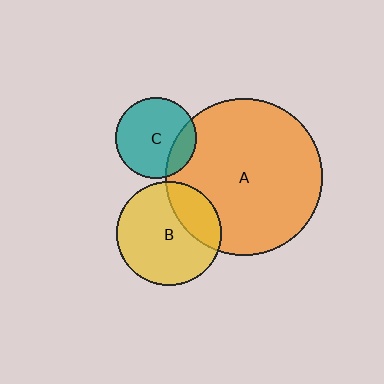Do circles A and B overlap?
Yes.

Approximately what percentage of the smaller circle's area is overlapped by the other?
Approximately 25%.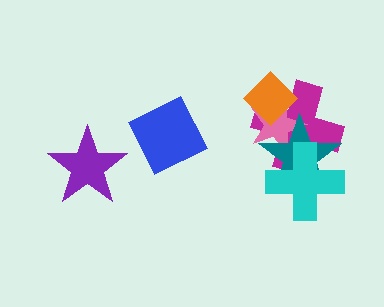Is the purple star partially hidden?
No, no other shape covers it.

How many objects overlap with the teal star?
3 objects overlap with the teal star.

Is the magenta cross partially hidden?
Yes, it is partially covered by another shape.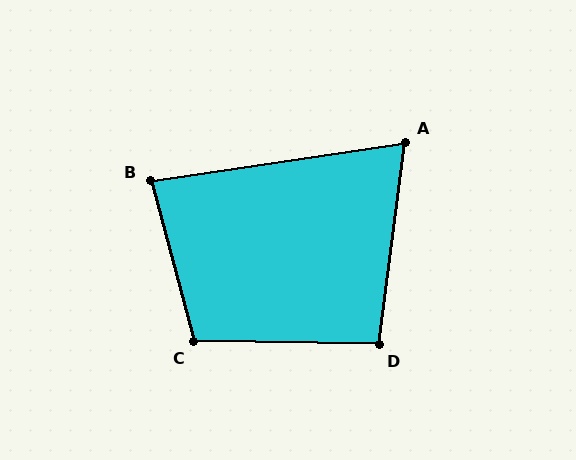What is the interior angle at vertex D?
Approximately 97 degrees (obtuse).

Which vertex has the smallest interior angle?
A, at approximately 74 degrees.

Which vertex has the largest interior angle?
C, at approximately 106 degrees.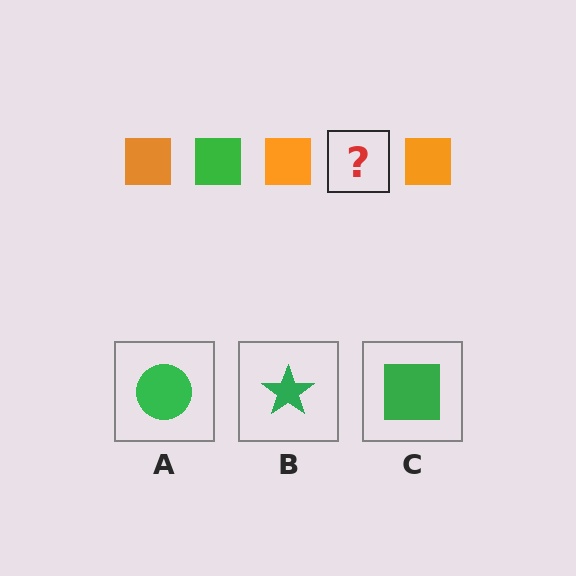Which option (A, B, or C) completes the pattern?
C.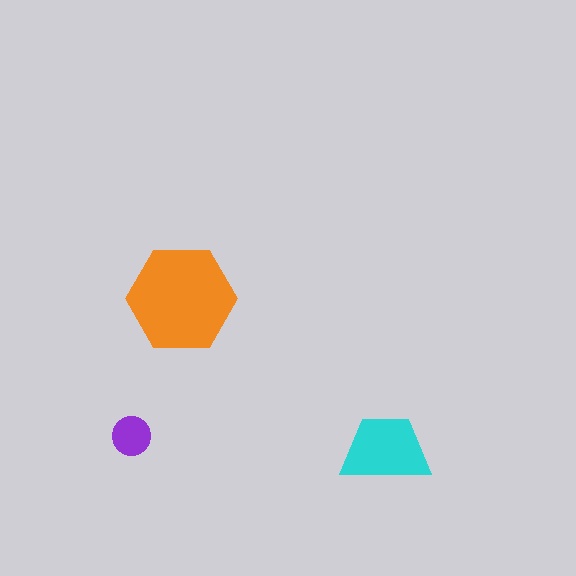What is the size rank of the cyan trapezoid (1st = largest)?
2nd.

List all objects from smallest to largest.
The purple circle, the cyan trapezoid, the orange hexagon.